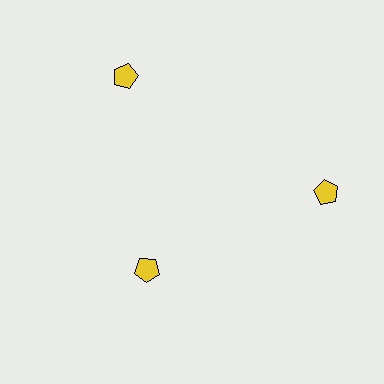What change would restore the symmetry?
The symmetry would be restored by moving it outward, back onto the ring so that all 3 pentagons sit at equal angles and equal distance from the center.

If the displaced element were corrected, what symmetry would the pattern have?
It would have 3-fold rotational symmetry — the pattern would map onto itself every 120 degrees.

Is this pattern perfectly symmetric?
No. The 3 yellow pentagons are arranged in a ring, but one element near the 7 o'clock position is pulled inward toward the center, breaking the 3-fold rotational symmetry.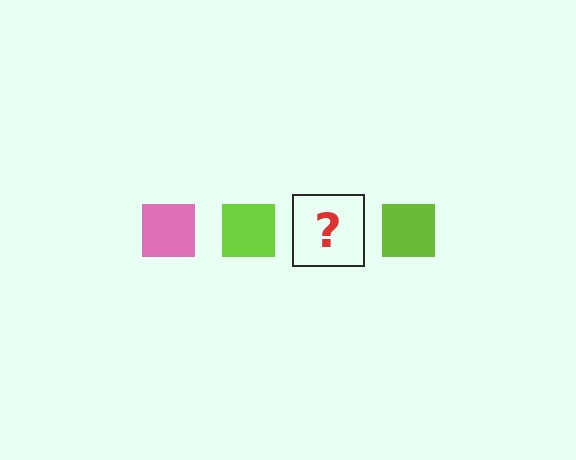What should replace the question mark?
The question mark should be replaced with a pink square.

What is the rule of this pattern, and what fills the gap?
The rule is that the pattern cycles through pink, lime squares. The gap should be filled with a pink square.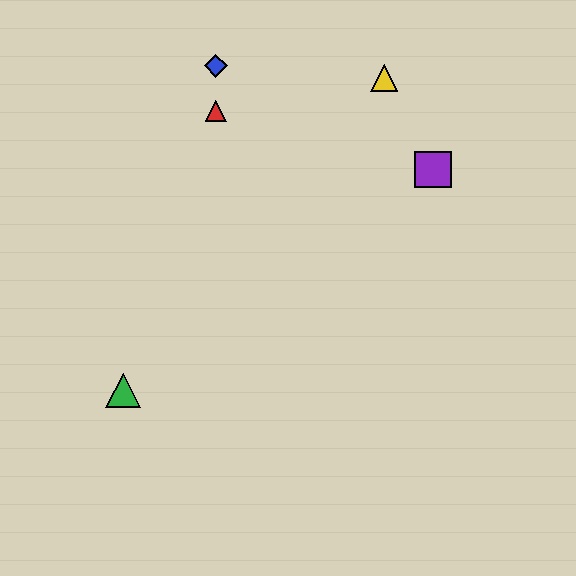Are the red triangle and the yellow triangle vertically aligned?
No, the red triangle is at x≈216 and the yellow triangle is at x≈384.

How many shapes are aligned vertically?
2 shapes (the red triangle, the blue diamond) are aligned vertically.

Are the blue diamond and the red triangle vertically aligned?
Yes, both are at x≈216.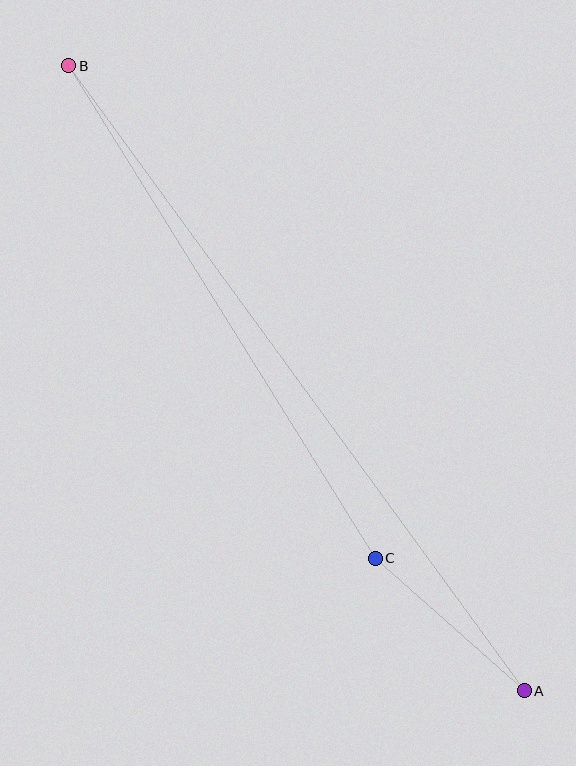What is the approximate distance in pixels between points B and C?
The distance between B and C is approximately 580 pixels.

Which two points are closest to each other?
Points A and C are closest to each other.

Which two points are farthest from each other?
Points A and B are farthest from each other.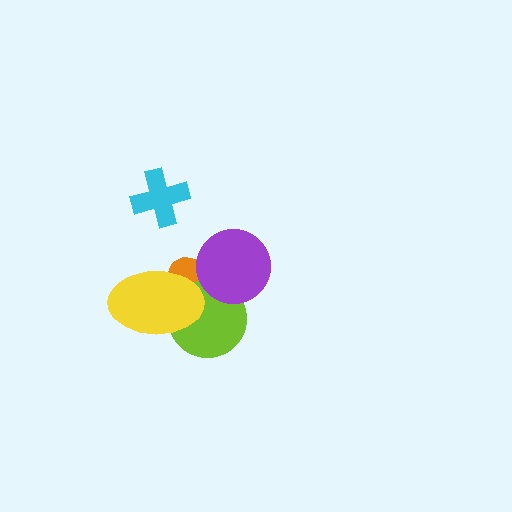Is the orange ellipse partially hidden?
Yes, it is partially covered by another shape.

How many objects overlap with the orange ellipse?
3 objects overlap with the orange ellipse.